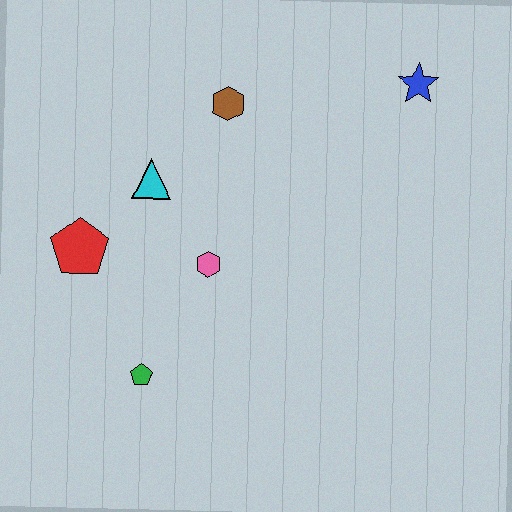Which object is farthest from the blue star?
The green pentagon is farthest from the blue star.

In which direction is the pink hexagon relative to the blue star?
The pink hexagon is to the left of the blue star.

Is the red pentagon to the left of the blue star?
Yes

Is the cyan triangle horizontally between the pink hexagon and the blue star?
No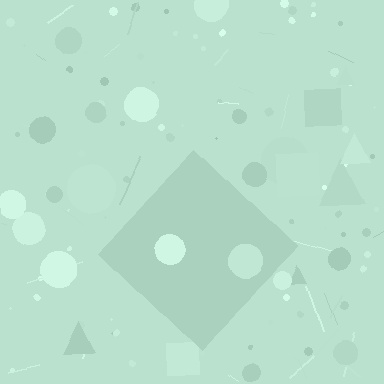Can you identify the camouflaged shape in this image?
The camouflaged shape is a diamond.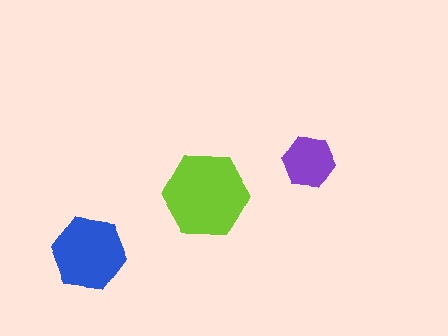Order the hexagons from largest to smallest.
the lime one, the blue one, the purple one.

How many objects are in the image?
There are 3 objects in the image.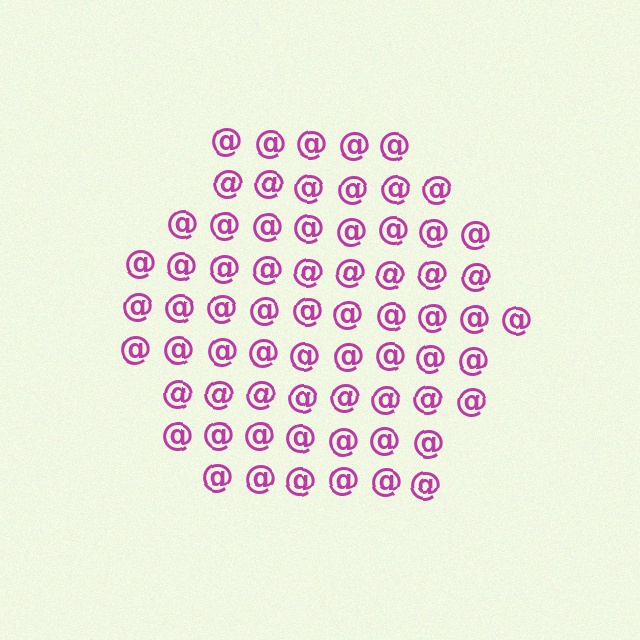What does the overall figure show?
The overall figure shows a hexagon.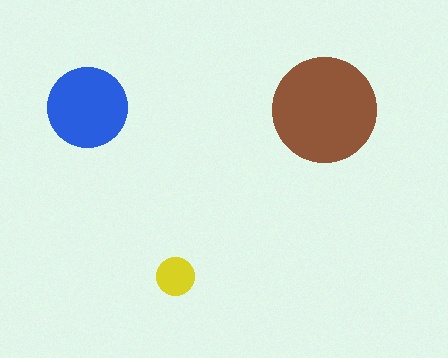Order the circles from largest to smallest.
the brown one, the blue one, the yellow one.